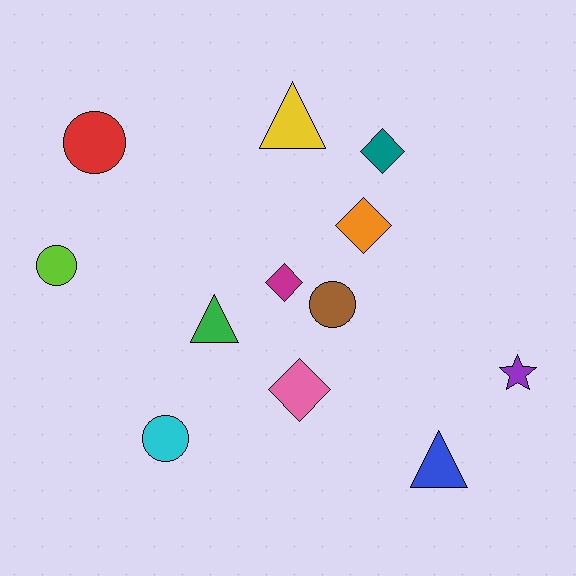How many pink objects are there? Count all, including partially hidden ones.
There is 1 pink object.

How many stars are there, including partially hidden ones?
There is 1 star.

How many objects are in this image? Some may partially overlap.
There are 12 objects.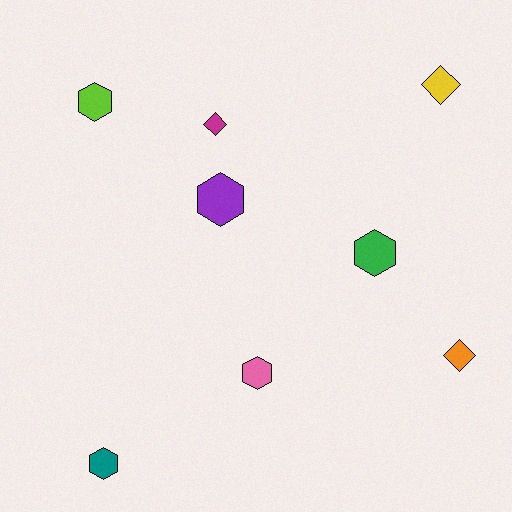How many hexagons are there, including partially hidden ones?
There are 5 hexagons.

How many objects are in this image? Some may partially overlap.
There are 8 objects.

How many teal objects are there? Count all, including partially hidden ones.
There is 1 teal object.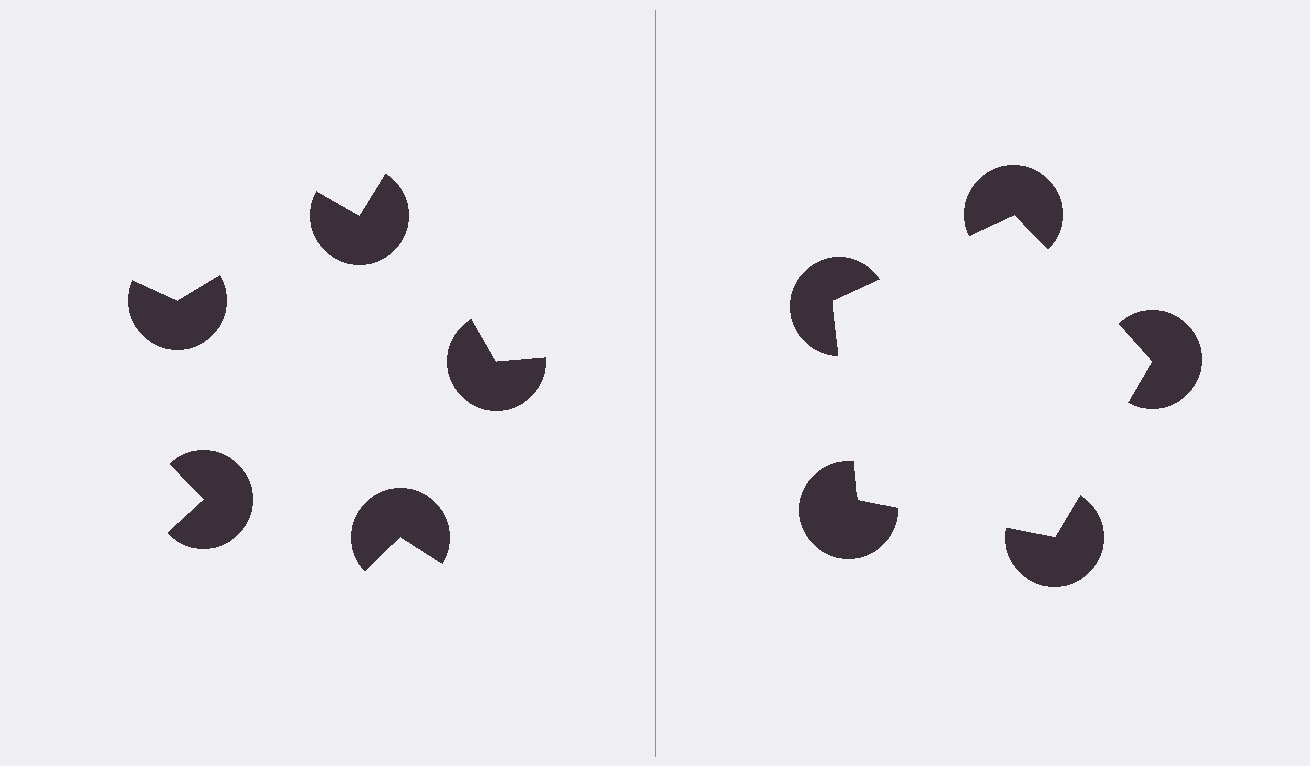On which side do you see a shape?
An illusory pentagon appears on the right side. On the left side the wedge cuts are rotated, so no coherent shape forms.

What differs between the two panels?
The pac-man discs are positioned identically on both sides; only the wedge orientations differ. On the right they align to a pentagon; on the left they are misaligned.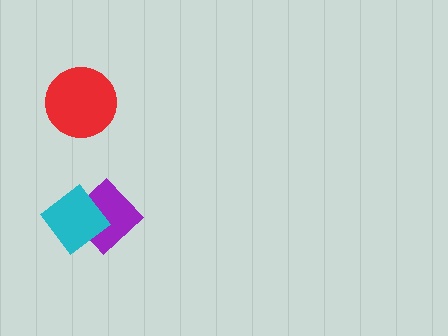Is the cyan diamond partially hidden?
No, no other shape covers it.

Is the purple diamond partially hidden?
Yes, it is partially covered by another shape.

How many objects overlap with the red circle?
0 objects overlap with the red circle.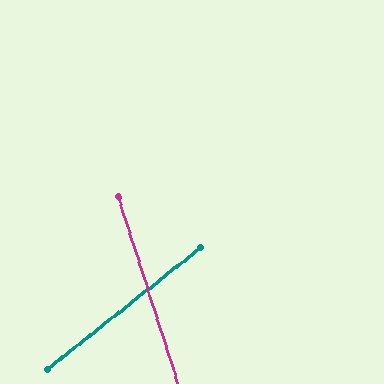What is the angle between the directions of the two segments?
Approximately 69 degrees.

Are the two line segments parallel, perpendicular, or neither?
Neither parallel nor perpendicular — they differ by about 69°.